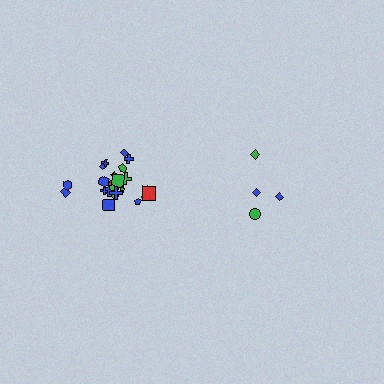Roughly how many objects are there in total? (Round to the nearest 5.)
Roughly 25 objects in total.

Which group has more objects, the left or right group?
The left group.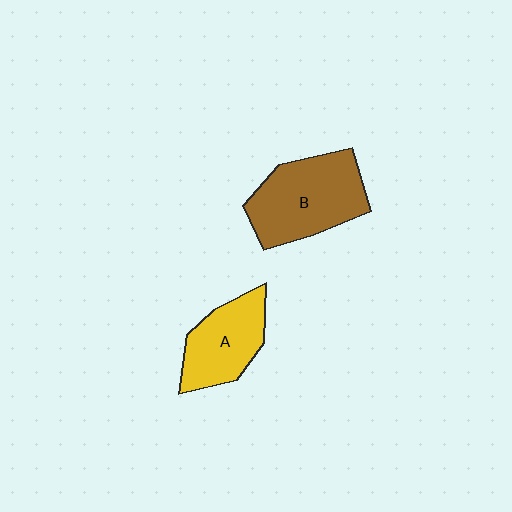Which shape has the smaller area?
Shape A (yellow).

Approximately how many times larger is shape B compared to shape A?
Approximately 1.4 times.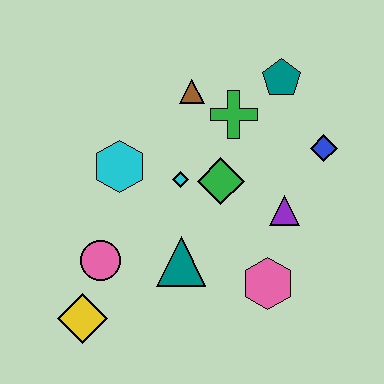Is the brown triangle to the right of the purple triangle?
No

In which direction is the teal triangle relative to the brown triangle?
The teal triangle is below the brown triangle.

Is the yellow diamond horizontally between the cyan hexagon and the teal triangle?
No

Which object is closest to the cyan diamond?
The green diamond is closest to the cyan diamond.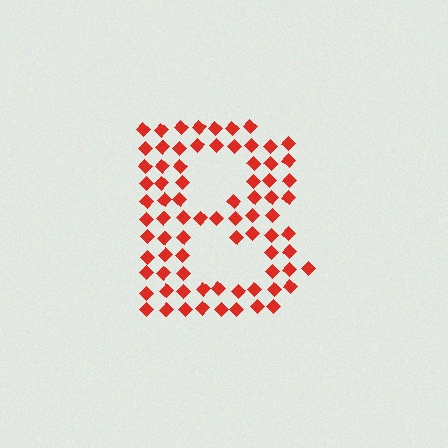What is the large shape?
The large shape is the letter B.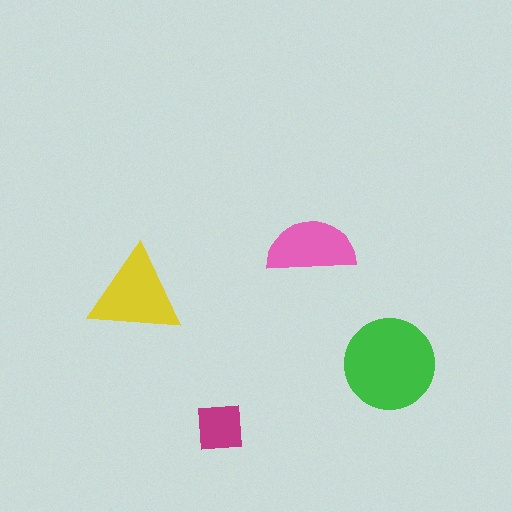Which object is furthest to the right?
The green circle is rightmost.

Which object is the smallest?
The magenta square.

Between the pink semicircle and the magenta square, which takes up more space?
The pink semicircle.